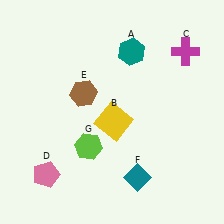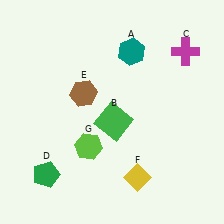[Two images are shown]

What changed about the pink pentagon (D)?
In Image 1, D is pink. In Image 2, it changed to green.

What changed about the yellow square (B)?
In Image 1, B is yellow. In Image 2, it changed to green.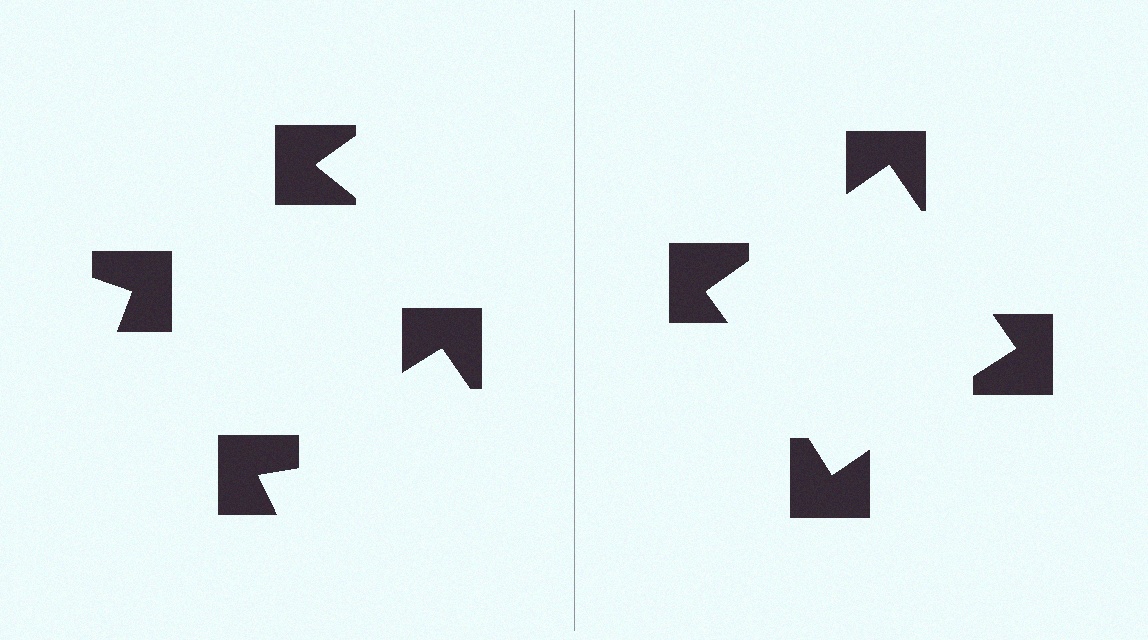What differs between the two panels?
The notched squares are positioned identically on both sides; only the wedge orientations differ. On the right they align to a square; on the left they are misaligned.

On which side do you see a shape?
An illusory square appears on the right side. On the left side the wedge cuts are rotated, so no coherent shape forms.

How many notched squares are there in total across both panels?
8 — 4 on each side.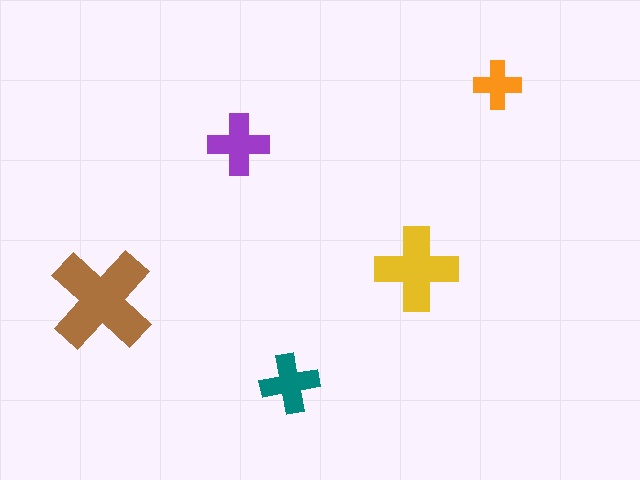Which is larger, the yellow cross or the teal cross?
The yellow one.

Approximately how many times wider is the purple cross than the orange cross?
About 1.5 times wider.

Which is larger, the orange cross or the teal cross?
The teal one.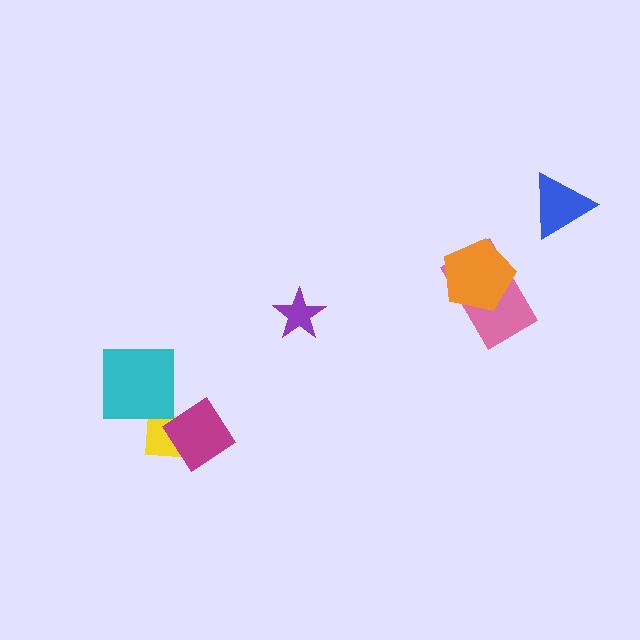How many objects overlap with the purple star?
0 objects overlap with the purple star.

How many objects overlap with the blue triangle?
0 objects overlap with the blue triangle.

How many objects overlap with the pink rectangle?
1 object overlaps with the pink rectangle.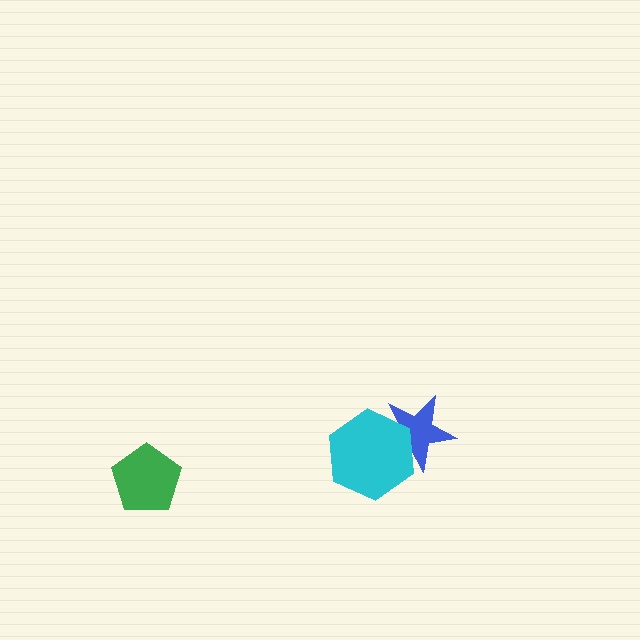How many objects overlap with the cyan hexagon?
1 object overlaps with the cyan hexagon.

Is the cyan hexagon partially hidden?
No, no other shape covers it.